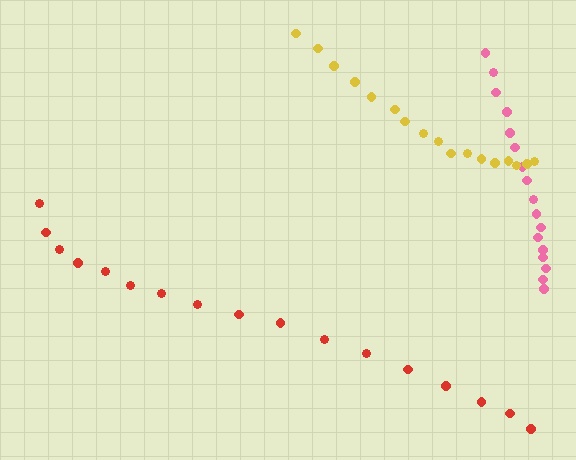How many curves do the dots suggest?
There are 3 distinct paths.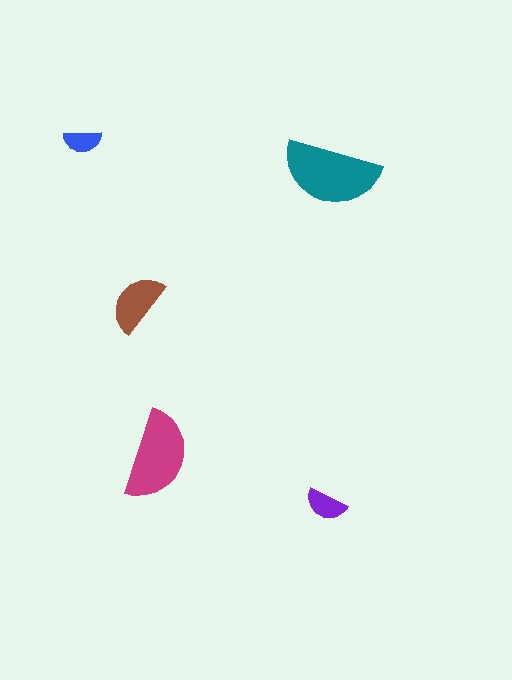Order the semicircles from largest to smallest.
the teal one, the magenta one, the brown one, the purple one, the blue one.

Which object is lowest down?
The purple semicircle is bottommost.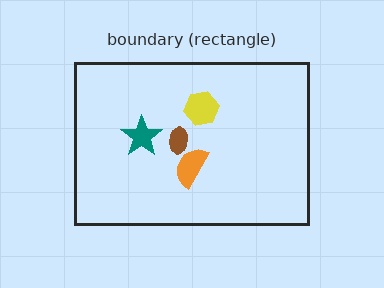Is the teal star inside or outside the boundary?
Inside.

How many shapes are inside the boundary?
4 inside, 0 outside.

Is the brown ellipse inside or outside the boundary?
Inside.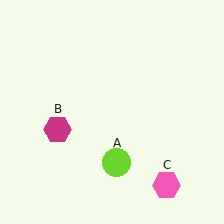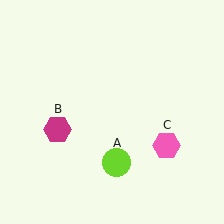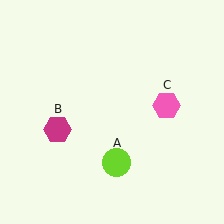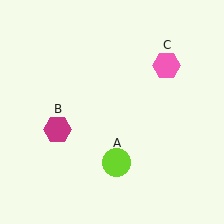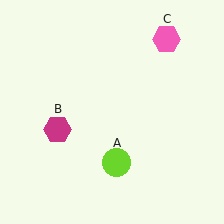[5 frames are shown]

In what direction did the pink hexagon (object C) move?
The pink hexagon (object C) moved up.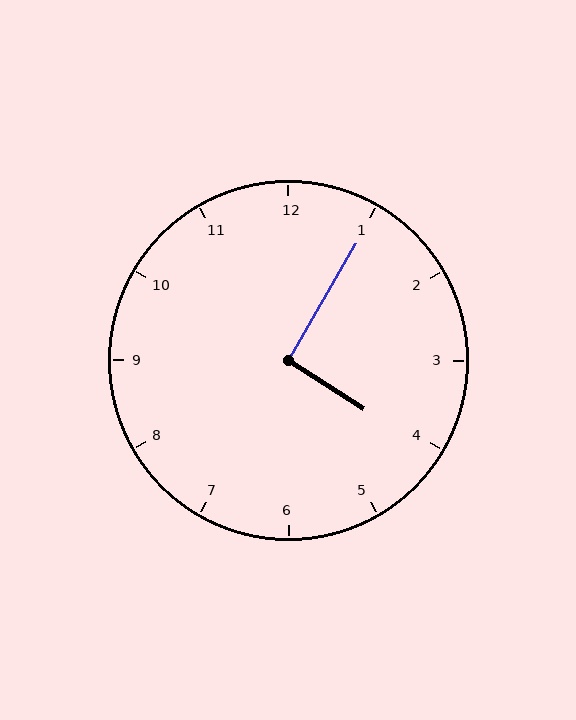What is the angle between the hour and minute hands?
Approximately 92 degrees.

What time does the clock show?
4:05.